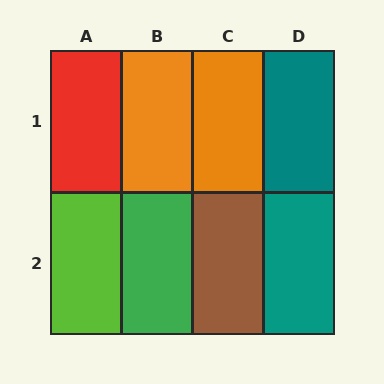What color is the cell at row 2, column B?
Green.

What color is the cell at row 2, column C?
Brown.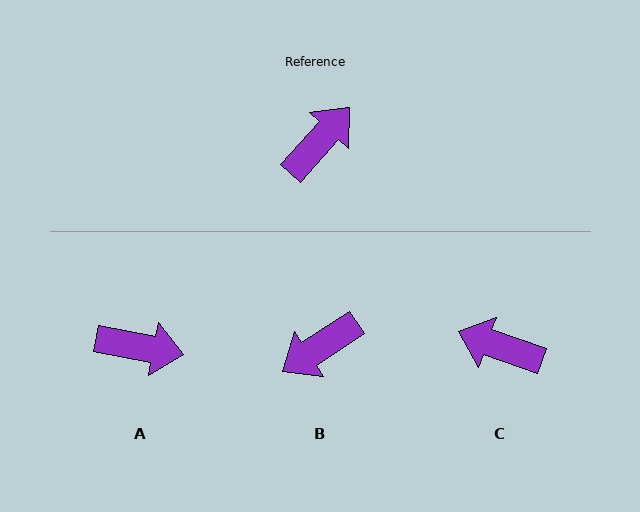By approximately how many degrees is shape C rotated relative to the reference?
Approximately 113 degrees counter-clockwise.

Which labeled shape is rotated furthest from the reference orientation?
B, about 166 degrees away.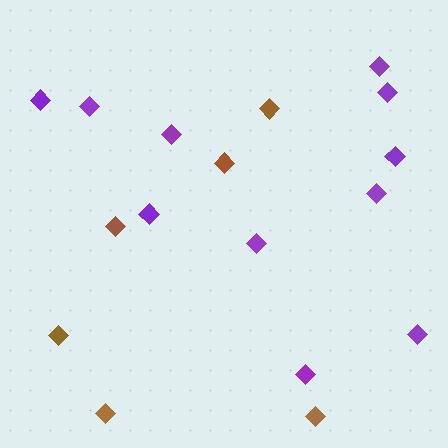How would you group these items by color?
There are 2 groups: one group of purple diamonds (11) and one group of brown diamonds (6).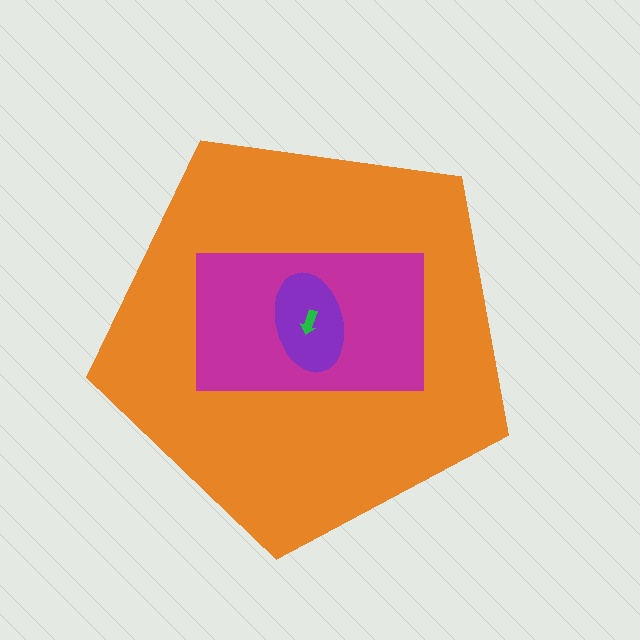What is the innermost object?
The green arrow.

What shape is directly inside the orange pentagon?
The magenta rectangle.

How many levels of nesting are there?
4.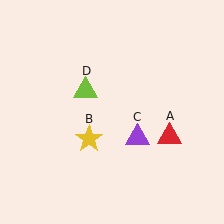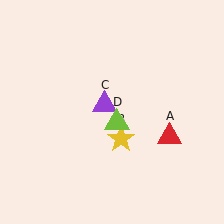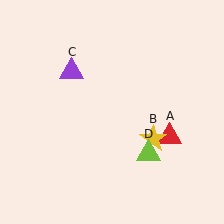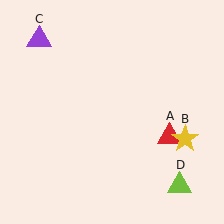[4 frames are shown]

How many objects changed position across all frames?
3 objects changed position: yellow star (object B), purple triangle (object C), lime triangle (object D).